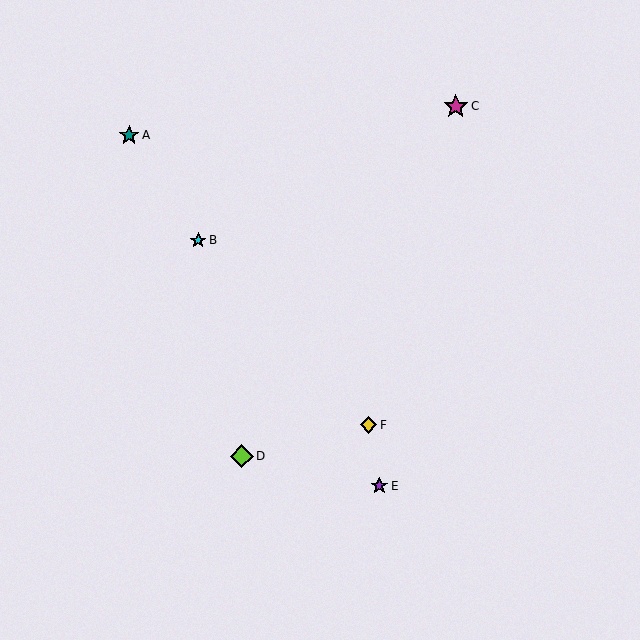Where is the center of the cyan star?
The center of the cyan star is at (198, 240).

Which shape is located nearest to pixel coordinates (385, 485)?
The purple star (labeled E) at (379, 486) is nearest to that location.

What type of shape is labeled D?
Shape D is a lime diamond.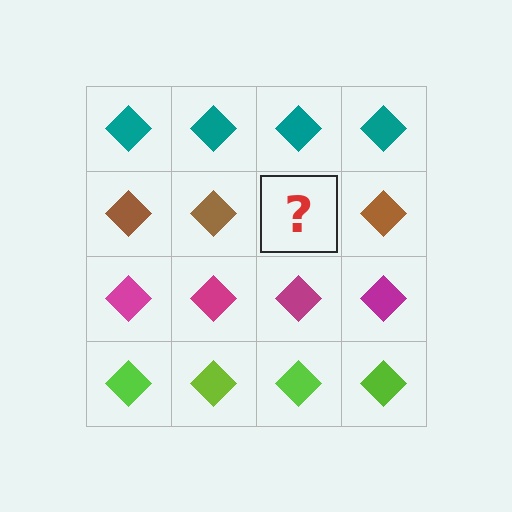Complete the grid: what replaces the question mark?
The question mark should be replaced with a brown diamond.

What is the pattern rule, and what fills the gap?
The rule is that each row has a consistent color. The gap should be filled with a brown diamond.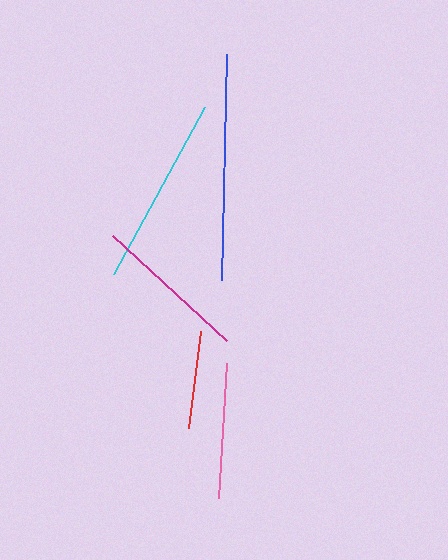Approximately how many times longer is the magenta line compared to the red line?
The magenta line is approximately 1.6 times the length of the red line.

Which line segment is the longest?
The blue line is the longest at approximately 226 pixels.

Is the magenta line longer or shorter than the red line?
The magenta line is longer than the red line.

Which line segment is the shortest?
The red line is the shortest at approximately 97 pixels.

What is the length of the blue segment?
The blue segment is approximately 226 pixels long.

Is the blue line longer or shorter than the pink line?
The blue line is longer than the pink line.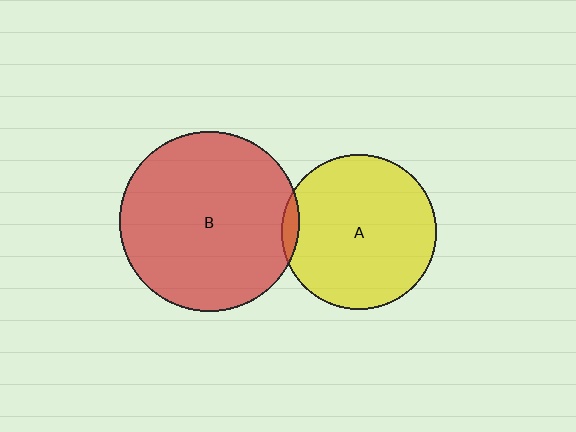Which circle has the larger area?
Circle B (red).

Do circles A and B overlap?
Yes.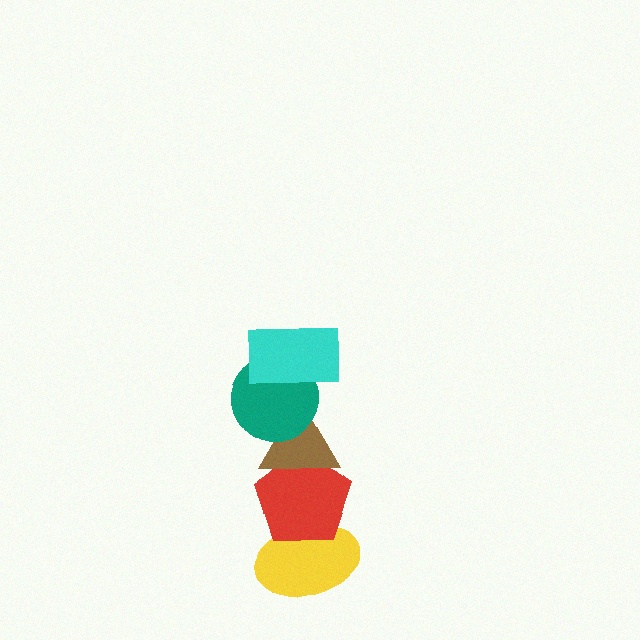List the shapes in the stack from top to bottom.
From top to bottom: the cyan rectangle, the teal circle, the brown triangle, the red pentagon, the yellow ellipse.